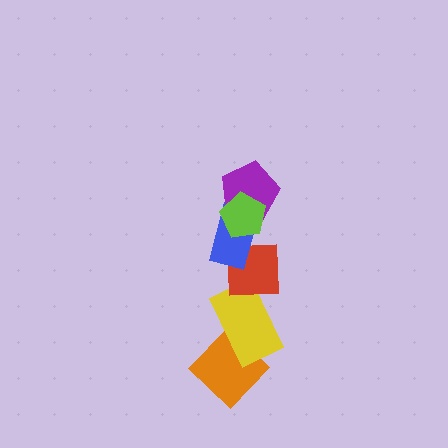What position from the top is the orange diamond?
The orange diamond is 6th from the top.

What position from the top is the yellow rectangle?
The yellow rectangle is 5th from the top.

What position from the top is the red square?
The red square is 4th from the top.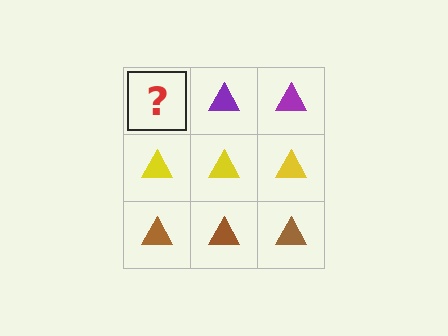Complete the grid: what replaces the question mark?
The question mark should be replaced with a purple triangle.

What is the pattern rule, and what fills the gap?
The rule is that each row has a consistent color. The gap should be filled with a purple triangle.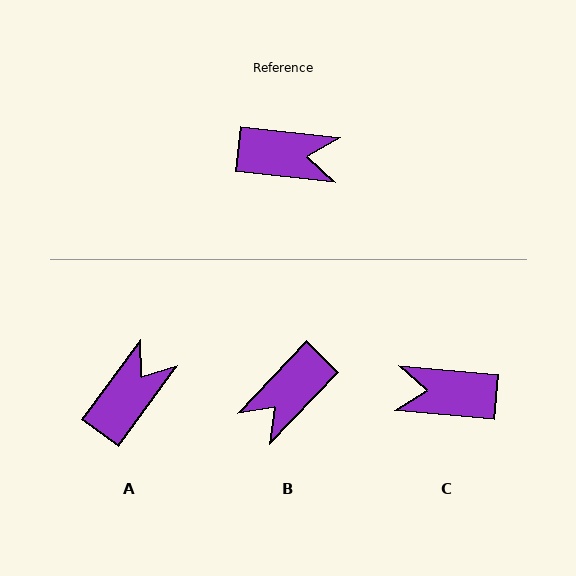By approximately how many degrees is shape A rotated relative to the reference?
Approximately 60 degrees counter-clockwise.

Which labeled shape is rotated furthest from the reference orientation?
C, about 179 degrees away.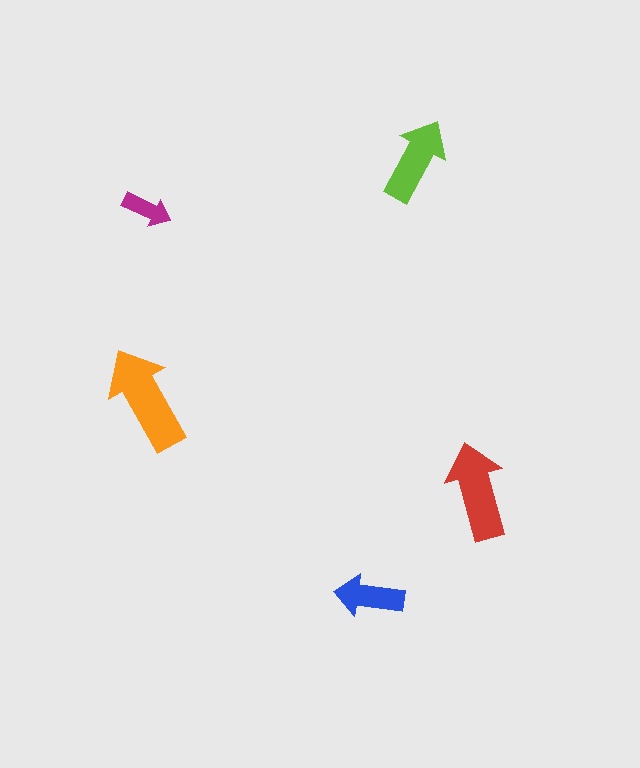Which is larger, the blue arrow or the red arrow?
The red one.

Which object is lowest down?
The blue arrow is bottommost.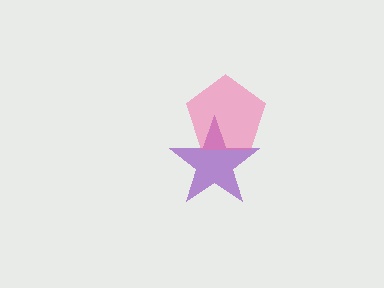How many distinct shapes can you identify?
There are 2 distinct shapes: a purple star, a pink pentagon.